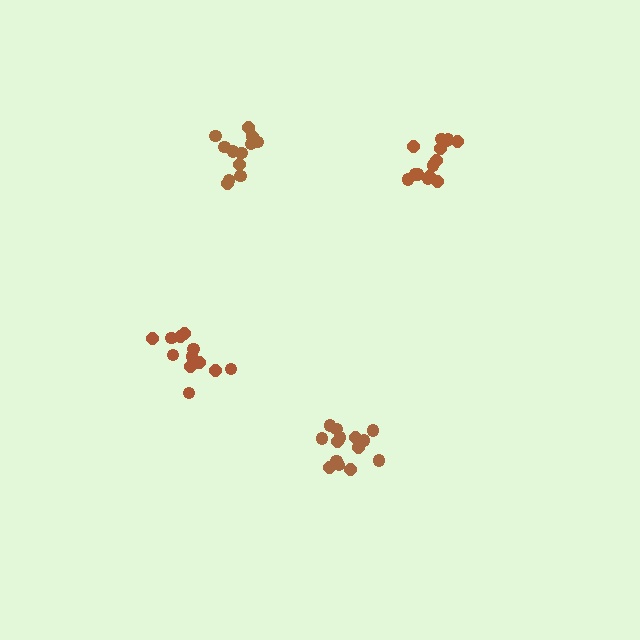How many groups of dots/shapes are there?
There are 4 groups.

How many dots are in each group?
Group 1: 12 dots, Group 2: 13 dots, Group 3: 14 dots, Group 4: 14 dots (53 total).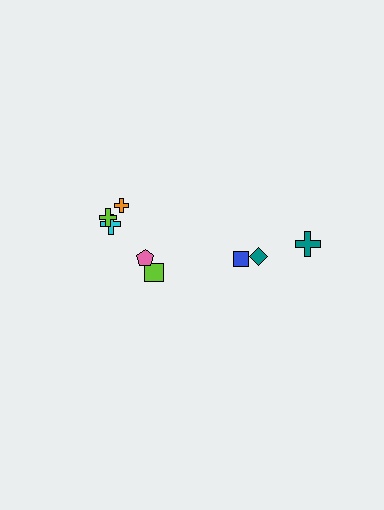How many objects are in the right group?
There are 3 objects.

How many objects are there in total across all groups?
There are 8 objects.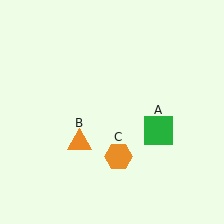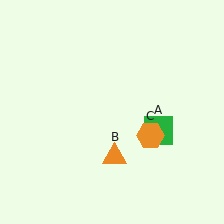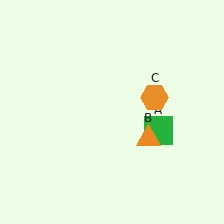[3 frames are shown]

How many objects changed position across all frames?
2 objects changed position: orange triangle (object B), orange hexagon (object C).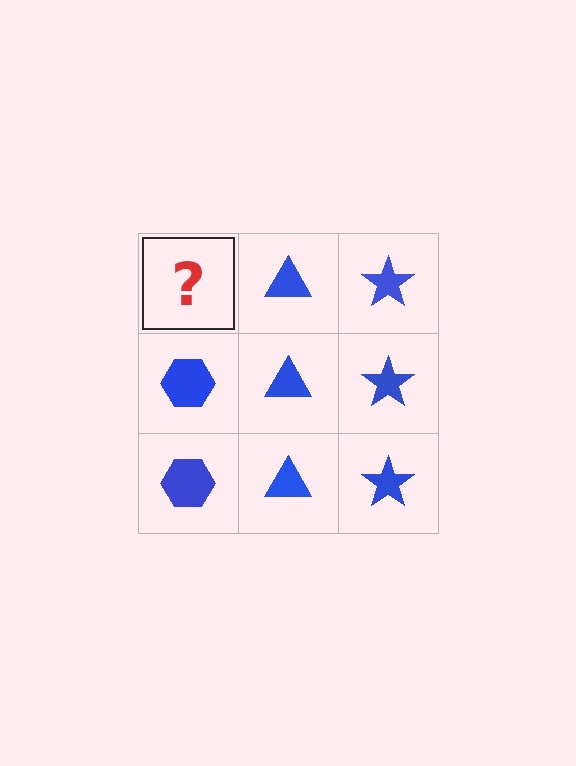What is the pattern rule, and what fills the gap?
The rule is that each column has a consistent shape. The gap should be filled with a blue hexagon.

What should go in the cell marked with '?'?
The missing cell should contain a blue hexagon.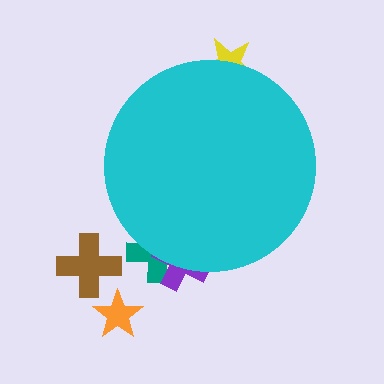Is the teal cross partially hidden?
Yes, the teal cross is partially hidden behind the cyan circle.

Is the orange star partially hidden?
No, the orange star is fully visible.